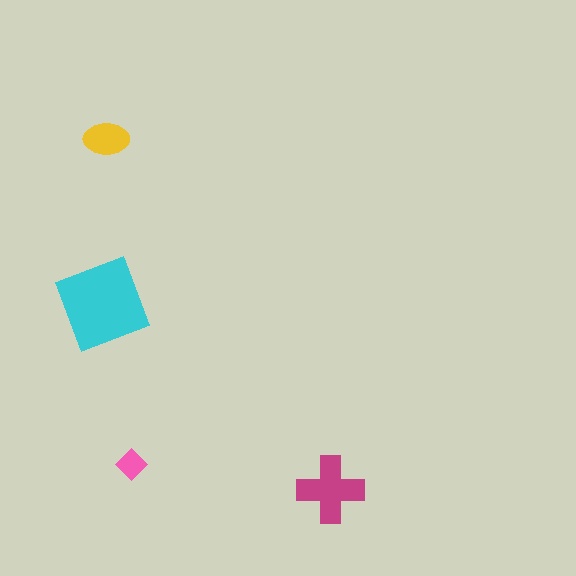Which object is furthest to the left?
The cyan square is leftmost.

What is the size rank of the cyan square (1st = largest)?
1st.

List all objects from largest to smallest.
The cyan square, the magenta cross, the yellow ellipse, the pink diamond.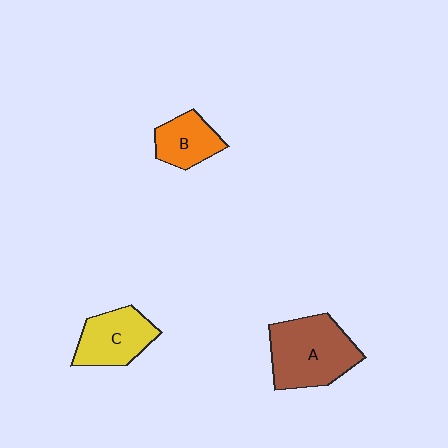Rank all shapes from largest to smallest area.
From largest to smallest: A (brown), C (yellow), B (orange).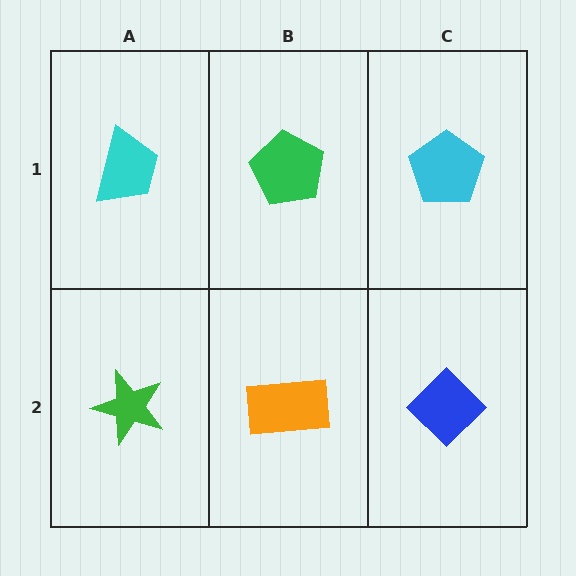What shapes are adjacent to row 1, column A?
A green star (row 2, column A), a green pentagon (row 1, column B).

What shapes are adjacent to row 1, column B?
An orange rectangle (row 2, column B), a cyan trapezoid (row 1, column A), a cyan pentagon (row 1, column C).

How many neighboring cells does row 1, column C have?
2.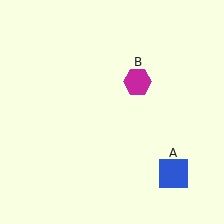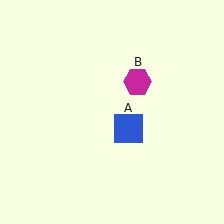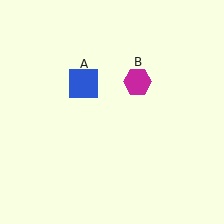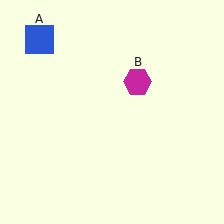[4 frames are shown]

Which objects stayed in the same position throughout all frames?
Magenta hexagon (object B) remained stationary.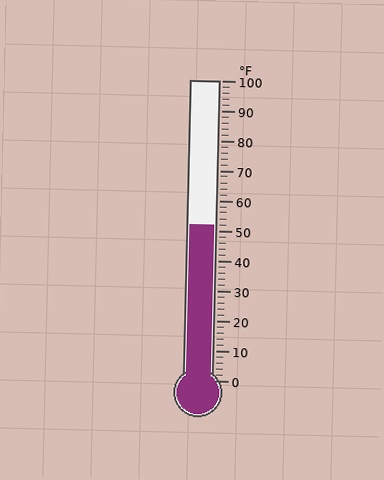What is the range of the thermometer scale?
The thermometer scale ranges from 0°F to 100°F.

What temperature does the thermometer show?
The thermometer shows approximately 52°F.